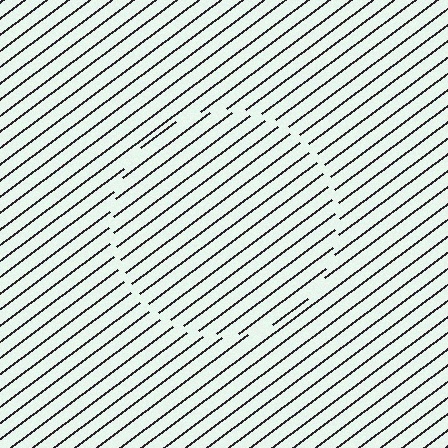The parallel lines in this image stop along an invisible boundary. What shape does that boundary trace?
An illusory circle. The interior of the shape contains the same grating, shifted by half a period — the contour is defined by the phase discontinuity where line-ends from the inner and outer gratings abut.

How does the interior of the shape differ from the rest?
The interior of the shape contains the same grating, shifted by half a period — the contour is defined by the phase discontinuity where line-ends from the inner and outer gratings abut.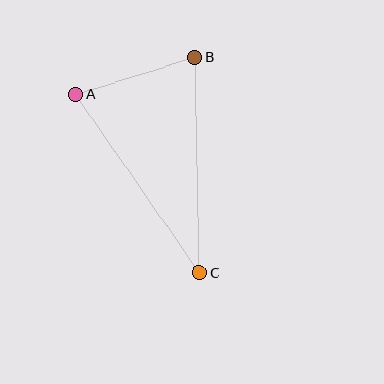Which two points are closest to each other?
Points A and B are closest to each other.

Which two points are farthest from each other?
Points A and C are farthest from each other.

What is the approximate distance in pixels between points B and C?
The distance between B and C is approximately 216 pixels.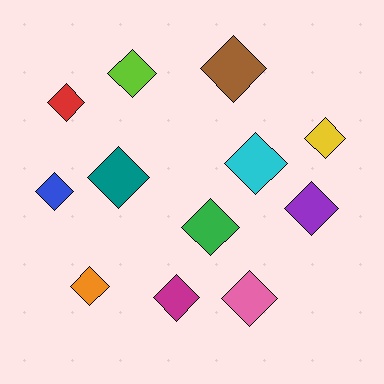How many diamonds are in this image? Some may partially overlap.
There are 12 diamonds.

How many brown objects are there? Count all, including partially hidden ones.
There is 1 brown object.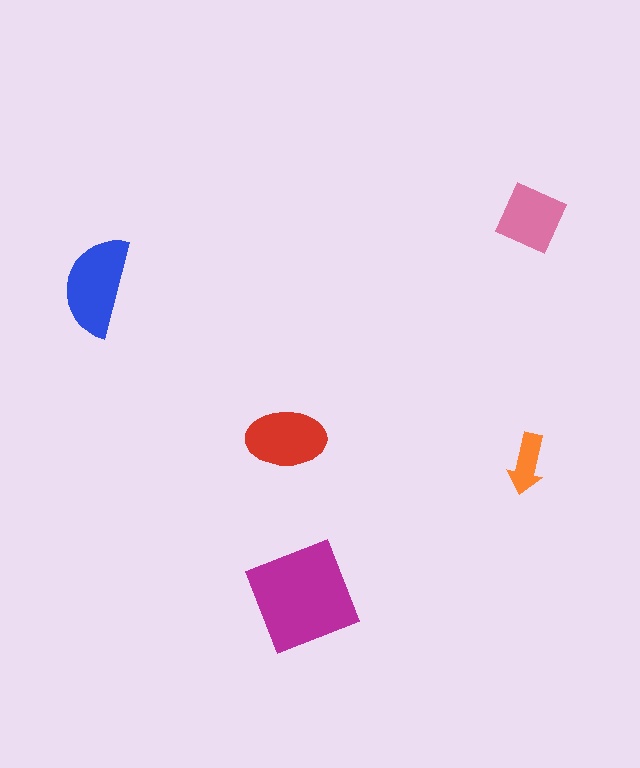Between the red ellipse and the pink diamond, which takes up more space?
The red ellipse.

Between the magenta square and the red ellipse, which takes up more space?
The magenta square.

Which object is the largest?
The magenta square.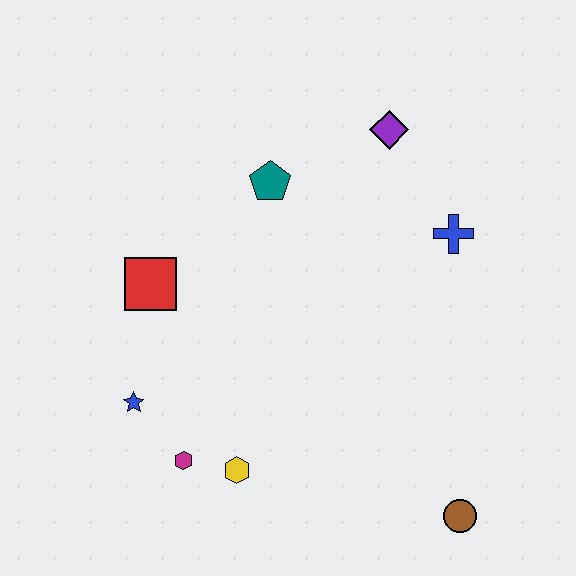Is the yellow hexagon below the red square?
Yes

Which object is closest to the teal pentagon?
The purple diamond is closest to the teal pentagon.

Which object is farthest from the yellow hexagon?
The purple diamond is farthest from the yellow hexagon.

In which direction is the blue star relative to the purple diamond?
The blue star is below the purple diamond.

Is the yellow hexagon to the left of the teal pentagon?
Yes